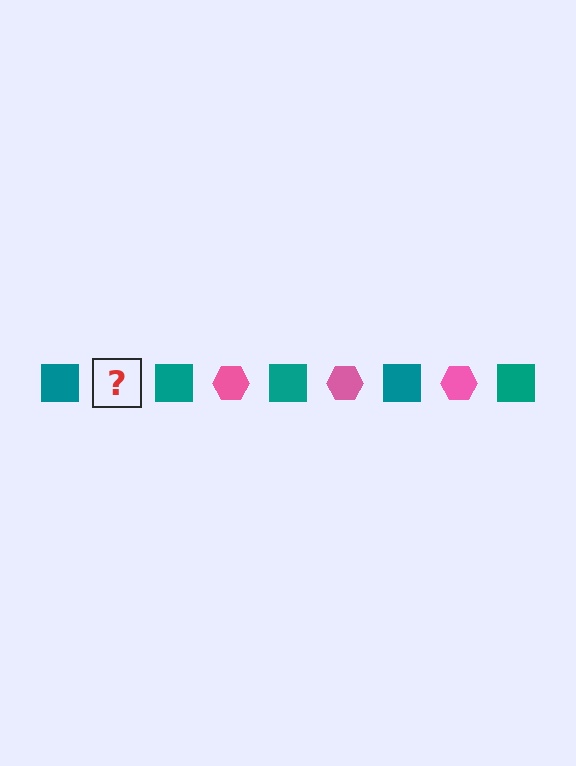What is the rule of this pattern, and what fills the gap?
The rule is that the pattern alternates between teal square and pink hexagon. The gap should be filled with a pink hexagon.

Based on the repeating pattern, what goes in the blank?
The blank should be a pink hexagon.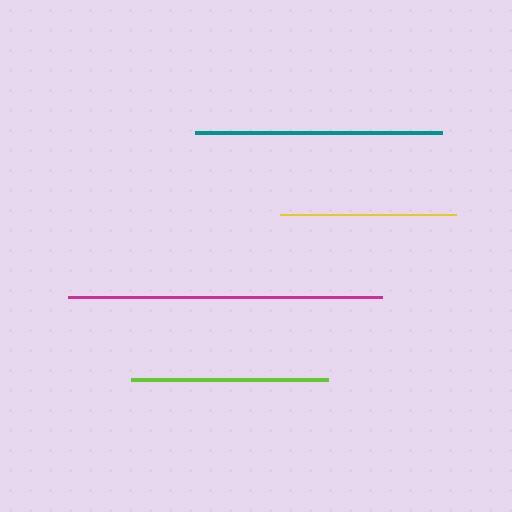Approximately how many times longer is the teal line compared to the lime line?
The teal line is approximately 1.3 times the length of the lime line.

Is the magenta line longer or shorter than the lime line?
The magenta line is longer than the lime line.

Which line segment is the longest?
The magenta line is the longest at approximately 314 pixels.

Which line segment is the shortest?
The yellow line is the shortest at approximately 176 pixels.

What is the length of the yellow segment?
The yellow segment is approximately 176 pixels long.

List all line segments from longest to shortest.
From longest to shortest: magenta, teal, lime, yellow.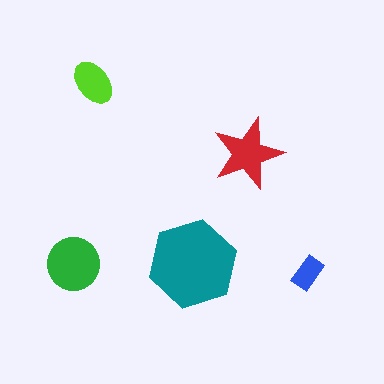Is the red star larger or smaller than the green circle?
Smaller.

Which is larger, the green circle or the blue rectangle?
The green circle.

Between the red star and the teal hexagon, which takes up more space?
The teal hexagon.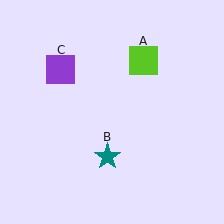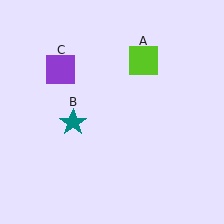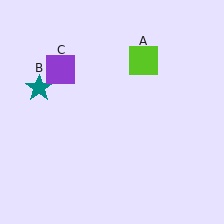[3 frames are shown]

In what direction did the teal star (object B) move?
The teal star (object B) moved up and to the left.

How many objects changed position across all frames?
1 object changed position: teal star (object B).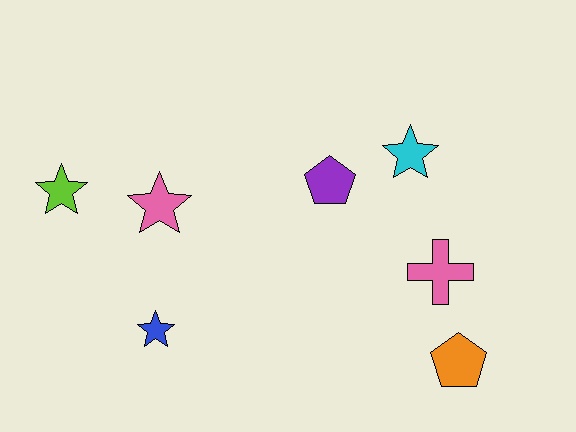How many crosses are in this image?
There is 1 cross.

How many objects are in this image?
There are 7 objects.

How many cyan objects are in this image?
There is 1 cyan object.